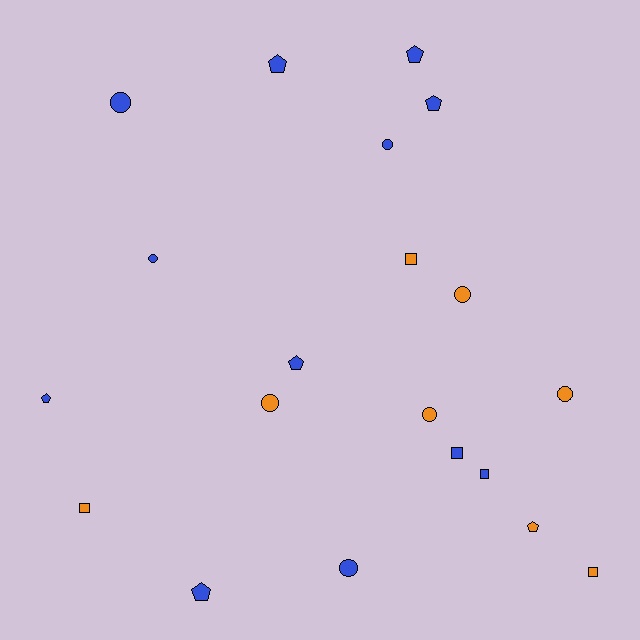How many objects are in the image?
There are 20 objects.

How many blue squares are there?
There are 2 blue squares.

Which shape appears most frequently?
Circle, with 8 objects.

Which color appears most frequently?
Blue, with 12 objects.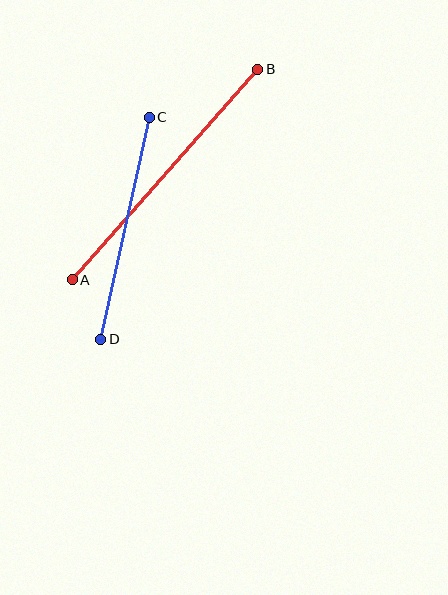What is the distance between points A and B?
The distance is approximately 281 pixels.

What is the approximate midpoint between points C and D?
The midpoint is at approximately (125, 228) pixels.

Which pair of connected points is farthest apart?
Points A and B are farthest apart.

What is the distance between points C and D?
The distance is approximately 227 pixels.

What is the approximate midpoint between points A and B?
The midpoint is at approximately (165, 174) pixels.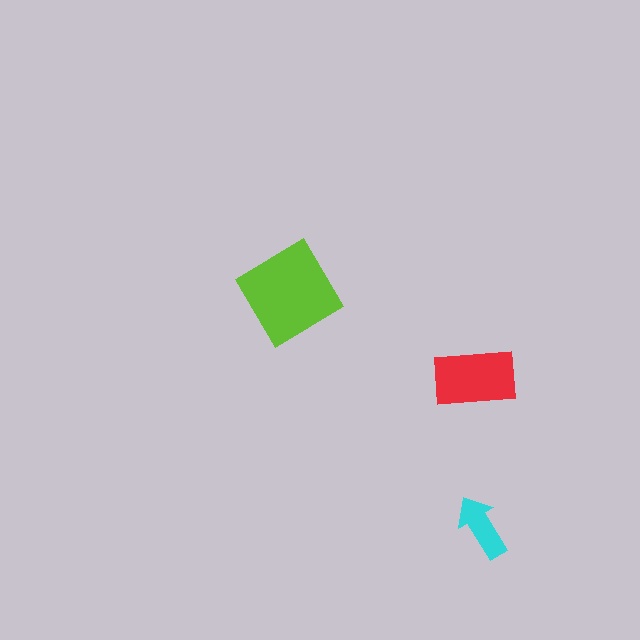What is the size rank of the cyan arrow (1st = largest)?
3rd.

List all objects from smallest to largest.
The cyan arrow, the red rectangle, the lime diamond.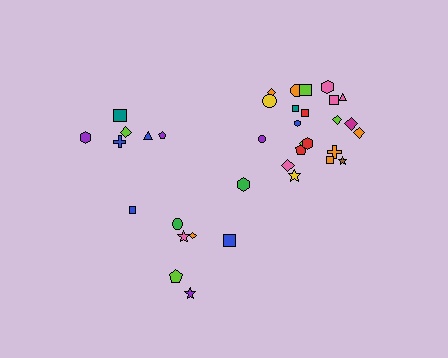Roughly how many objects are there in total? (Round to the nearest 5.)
Roughly 35 objects in total.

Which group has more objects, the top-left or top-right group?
The top-right group.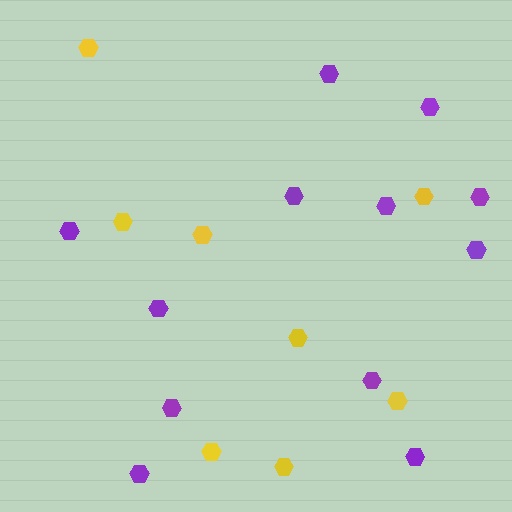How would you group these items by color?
There are 2 groups: one group of purple hexagons (12) and one group of yellow hexagons (8).